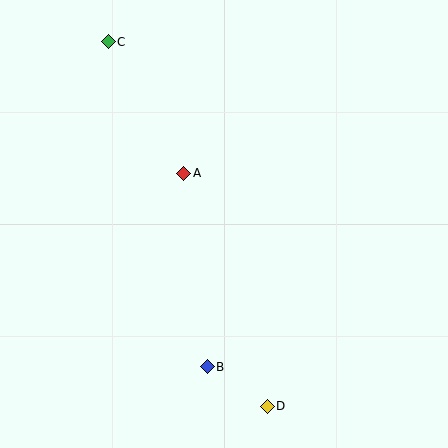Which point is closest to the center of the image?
Point A at (184, 173) is closest to the center.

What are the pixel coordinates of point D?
Point D is at (267, 406).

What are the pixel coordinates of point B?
Point B is at (207, 367).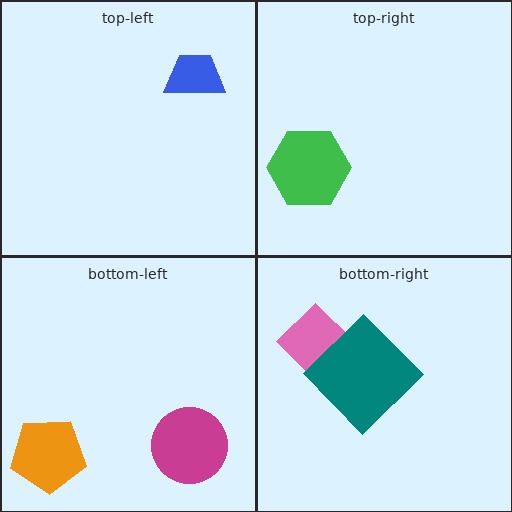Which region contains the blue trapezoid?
The top-left region.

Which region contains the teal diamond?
The bottom-right region.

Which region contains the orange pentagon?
The bottom-left region.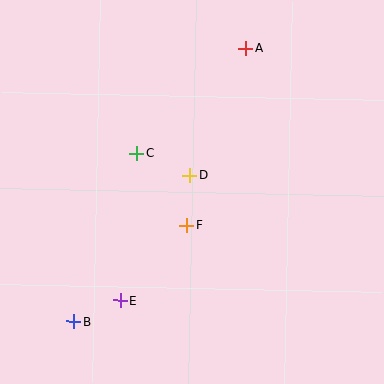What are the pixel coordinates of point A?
Point A is at (246, 48).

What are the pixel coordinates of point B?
Point B is at (74, 321).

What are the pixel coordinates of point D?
Point D is at (190, 175).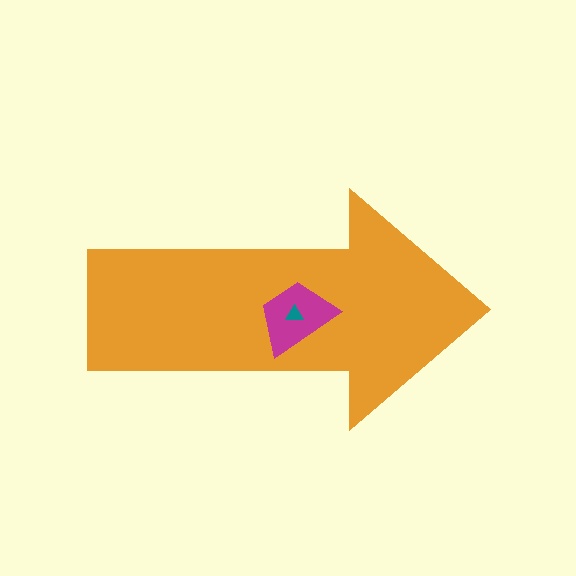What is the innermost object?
The teal triangle.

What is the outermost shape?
The orange arrow.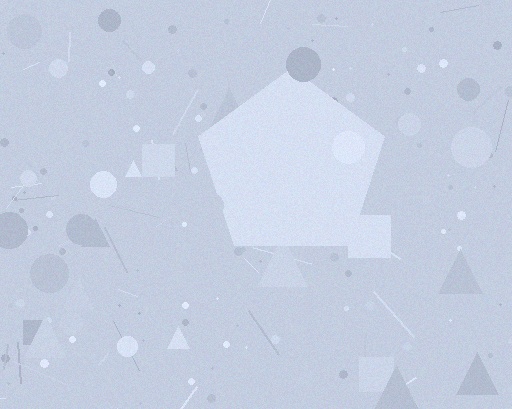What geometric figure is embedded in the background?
A pentagon is embedded in the background.